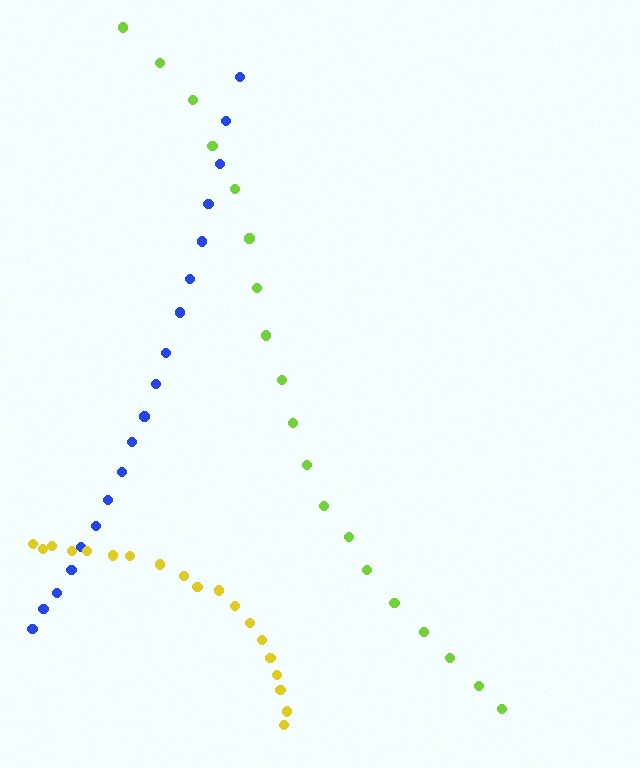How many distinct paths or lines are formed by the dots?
There are 3 distinct paths.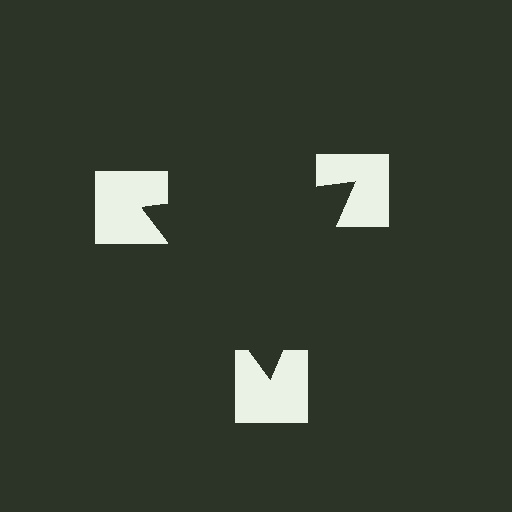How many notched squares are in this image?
There are 3 — one at each vertex of the illusory triangle.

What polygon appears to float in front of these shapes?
An illusory triangle — its edges are inferred from the aligned wedge cuts in the notched squares, not physically drawn.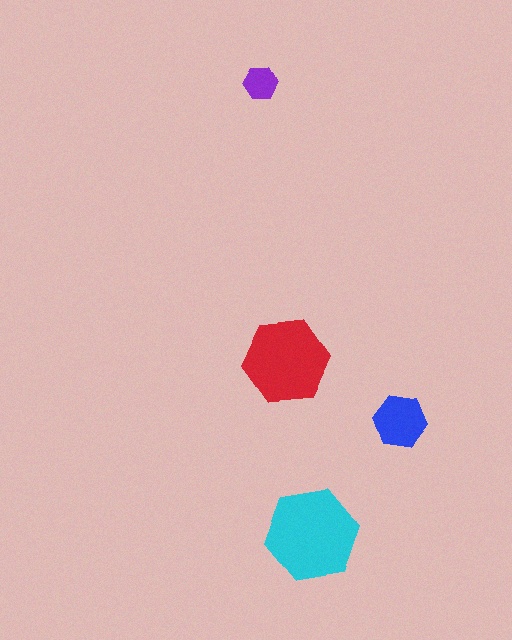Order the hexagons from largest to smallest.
the cyan one, the red one, the blue one, the purple one.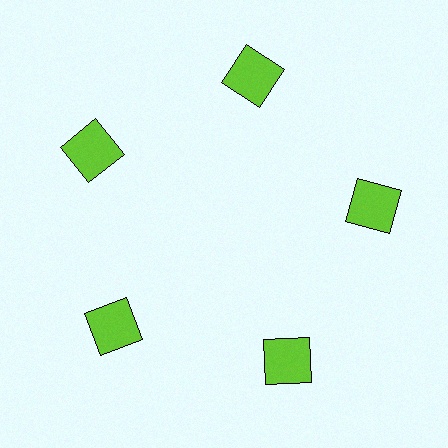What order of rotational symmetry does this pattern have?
This pattern has 5-fold rotational symmetry.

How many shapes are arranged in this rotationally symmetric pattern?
There are 5 shapes, arranged in 5 groups of 1.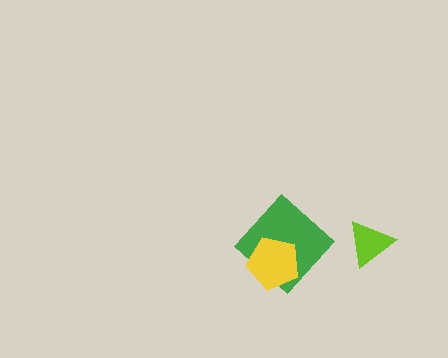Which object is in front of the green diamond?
The yellow pentagon is in front of the green diamond.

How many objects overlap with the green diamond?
1 object overlaps with the green diamond.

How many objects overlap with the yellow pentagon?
1 object overlaps with the yellow pentagon.